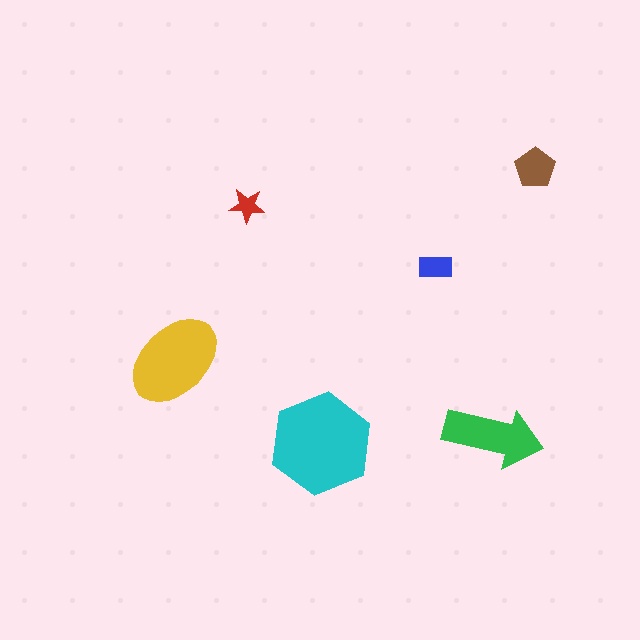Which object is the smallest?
The red star.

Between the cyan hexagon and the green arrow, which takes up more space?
The cyan hexagon.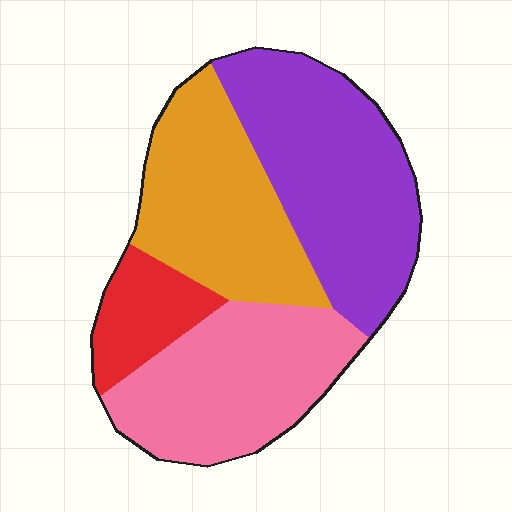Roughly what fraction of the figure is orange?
Orange takes up about one quarter (1/4) of the figure.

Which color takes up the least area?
Red, at roughly 10%.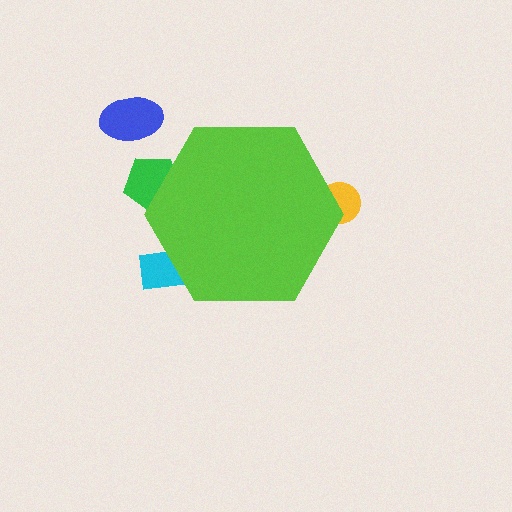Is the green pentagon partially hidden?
Yes, the green pentagon is partially hidden behind the lime hexagon.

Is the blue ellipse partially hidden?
No, the blue ellipse is fully visible.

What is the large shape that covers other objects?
A lime hexagon.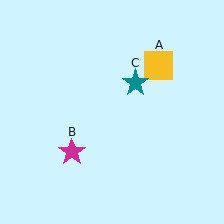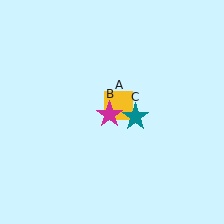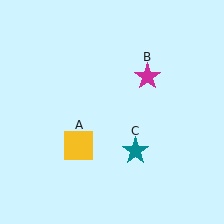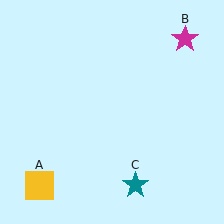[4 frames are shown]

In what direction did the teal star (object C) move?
The teal star (object C) moved down.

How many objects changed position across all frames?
3 objects changed position: yellow square (object A), magenta star (object B), teal star (object C).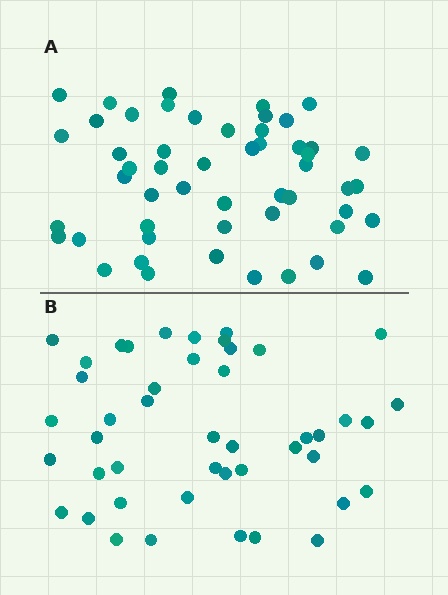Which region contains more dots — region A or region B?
Region A (the top region) has more dots.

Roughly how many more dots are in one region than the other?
Region A has roughly 8 or so more dots than region B.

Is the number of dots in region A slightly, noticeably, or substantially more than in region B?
Region A has only slightly more — the two regions are fairly close. The ratio is roughly 1.2 to 1.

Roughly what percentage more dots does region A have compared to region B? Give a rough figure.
About 15% more.